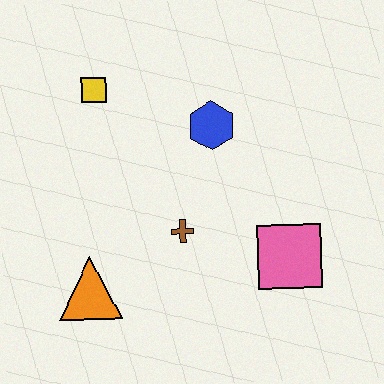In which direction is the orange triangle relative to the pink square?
The orange triangle is to the left of the pink square.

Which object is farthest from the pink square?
The yellow square is farthest from the pink square.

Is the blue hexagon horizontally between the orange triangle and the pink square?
Yes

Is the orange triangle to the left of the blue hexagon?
Yes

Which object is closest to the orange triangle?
The brown cross is closest to the orange triangle.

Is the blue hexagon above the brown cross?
Yes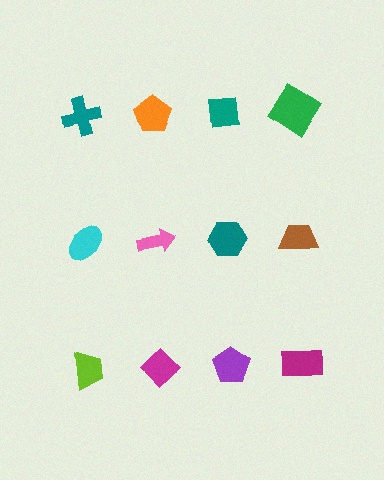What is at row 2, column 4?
A brown trapezoid.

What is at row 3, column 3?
A purple pentagon.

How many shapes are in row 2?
4 shapes.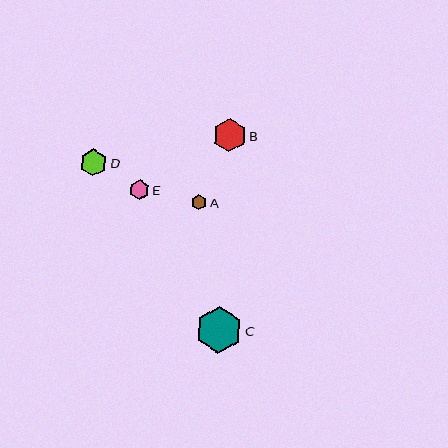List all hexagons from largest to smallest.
From largest to smallest: C, B, D, E, A.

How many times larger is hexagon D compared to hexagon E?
Hexagon D is approximately 1.4 times the size of hexagon E.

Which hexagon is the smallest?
Hexagon A is the smallest with a size of approximately 15 pixels.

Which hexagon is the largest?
Hexagon C is the largest with a size of approximately 47 pixels.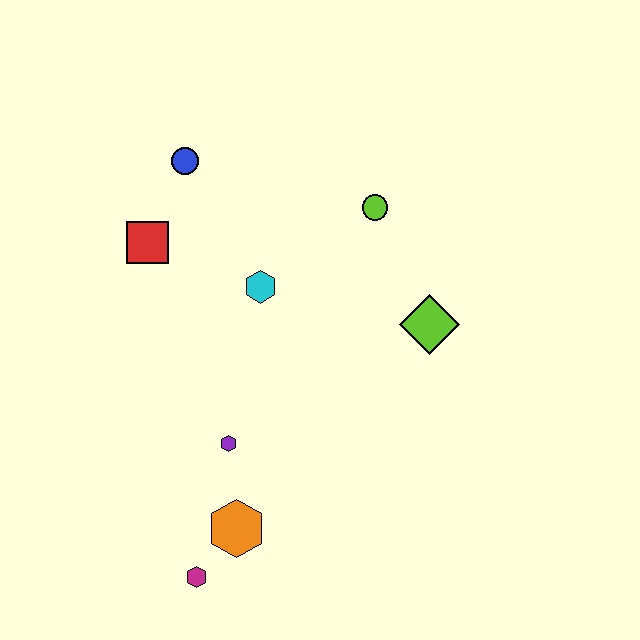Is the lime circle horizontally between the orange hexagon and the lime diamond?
Yes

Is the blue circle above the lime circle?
Yes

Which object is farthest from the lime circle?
The magenta hexagon is farthest from the lime circle.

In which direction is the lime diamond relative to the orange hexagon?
The lime diamond is above the orange hexagon.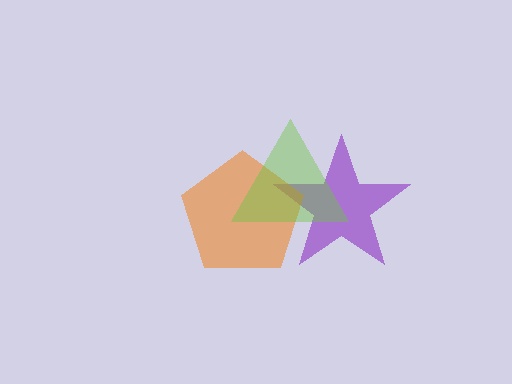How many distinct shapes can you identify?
There are 3 distinct shapes: a purple star, an orange pentagon, a lime triangle.